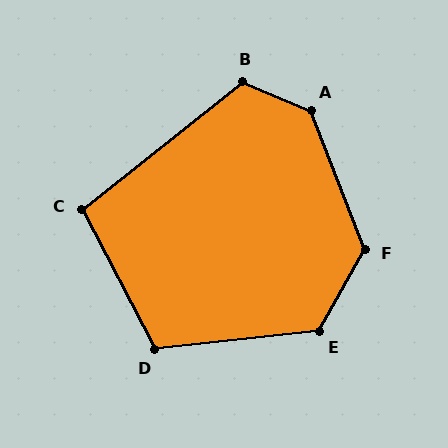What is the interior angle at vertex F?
Approximately 130 degrees (obtuse).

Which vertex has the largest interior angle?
A, at approximately 133 degrees.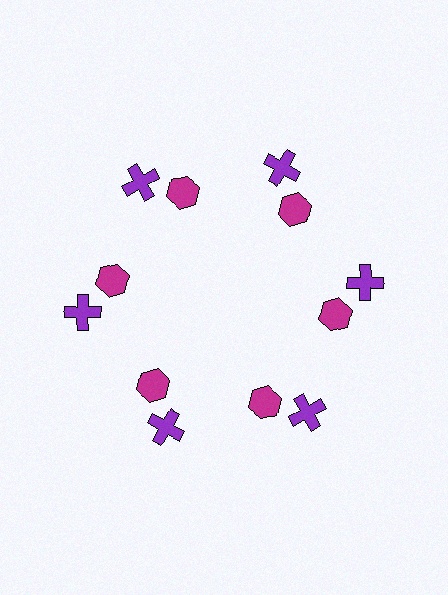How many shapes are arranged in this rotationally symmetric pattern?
There are 12 shapes, arranged in 6 groups of 2.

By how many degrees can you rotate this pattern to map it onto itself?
The pattern maps onto itself every 60 degrees of rotation.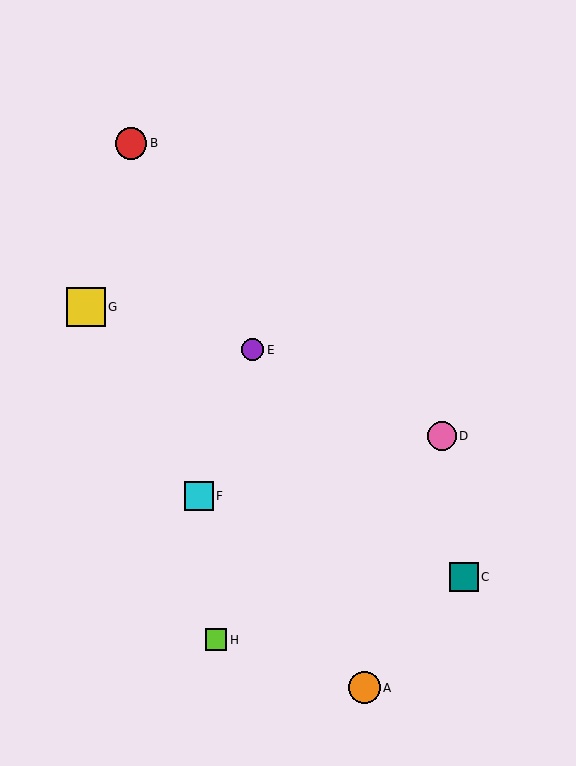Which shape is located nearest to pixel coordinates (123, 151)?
The red circle (labeled B) at (131, 143) is nearest to that location.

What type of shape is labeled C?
Shape C is a teal square.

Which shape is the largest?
The yellow square (labeled G) is the largest.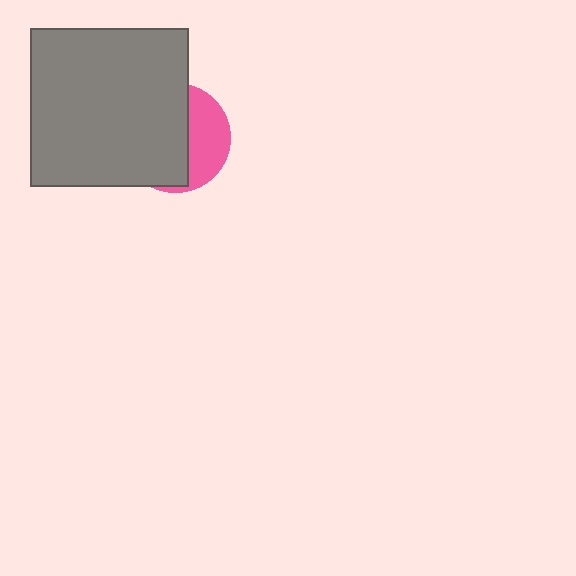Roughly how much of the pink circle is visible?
A small part of it is visible (roughly 36%).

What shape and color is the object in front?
The object in front is a gray square.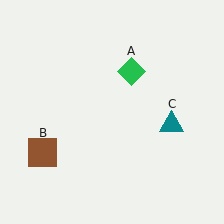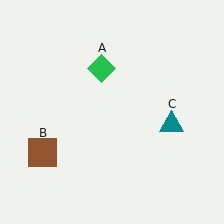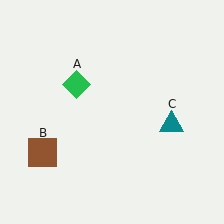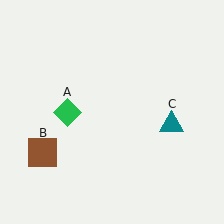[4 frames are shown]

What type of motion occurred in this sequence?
The green diamond (object A) rotated counterclockwise around the center of the scene.